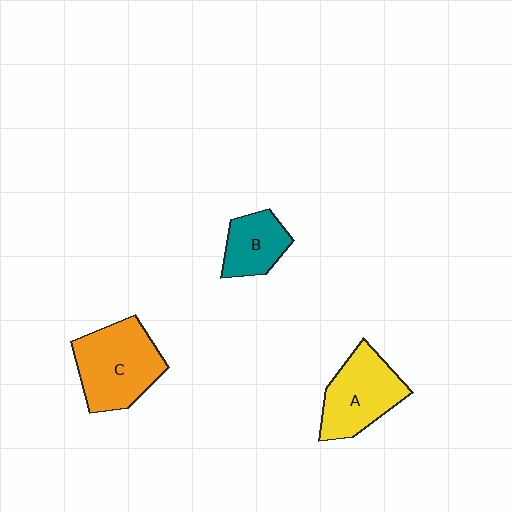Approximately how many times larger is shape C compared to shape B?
Approximately 1.8 times.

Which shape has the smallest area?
Shape B (teal).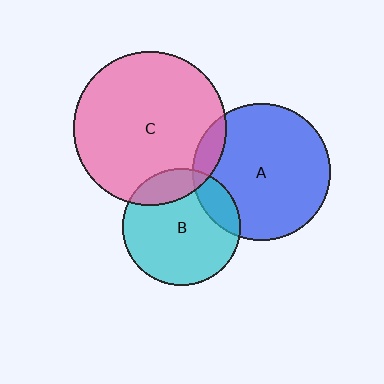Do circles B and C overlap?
Yes.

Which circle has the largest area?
Circle C (pink).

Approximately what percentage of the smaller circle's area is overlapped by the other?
Approximately 15%.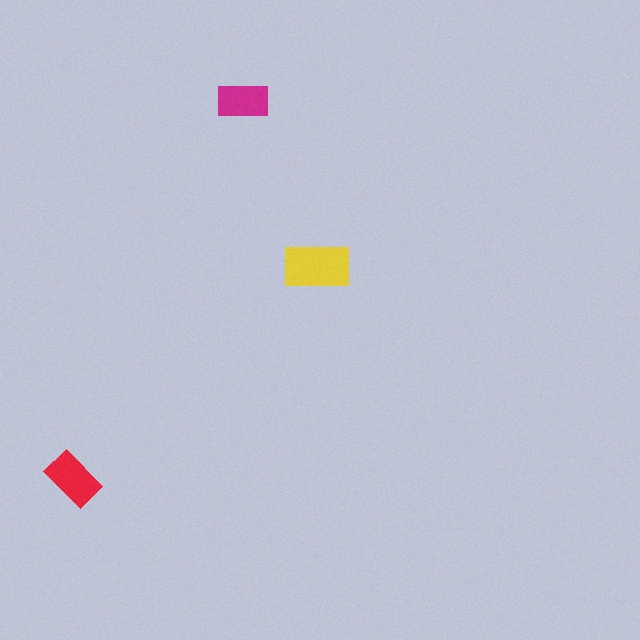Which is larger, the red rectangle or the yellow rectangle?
The yellow one.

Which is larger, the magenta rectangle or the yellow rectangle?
The yellow one.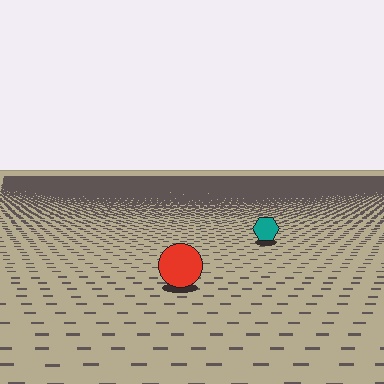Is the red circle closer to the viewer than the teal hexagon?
Yes. The red circle is closer — you can tell from the texture gradient: the ground texture is coarser near it.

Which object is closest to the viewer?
The red circle is closest. The texture marks near it are larger and more spread out.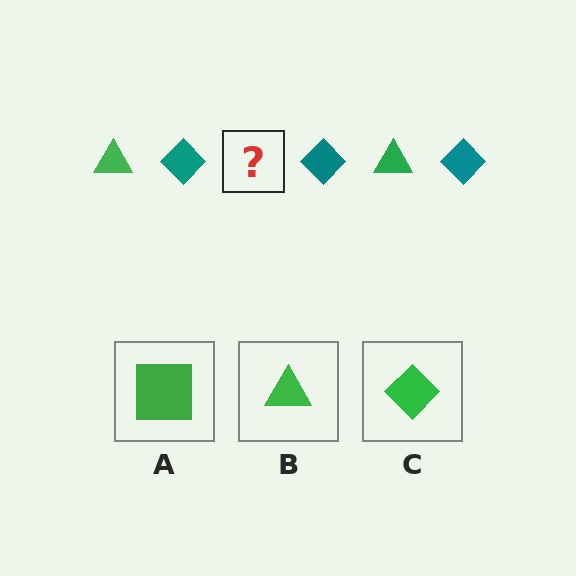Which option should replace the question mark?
Option B.